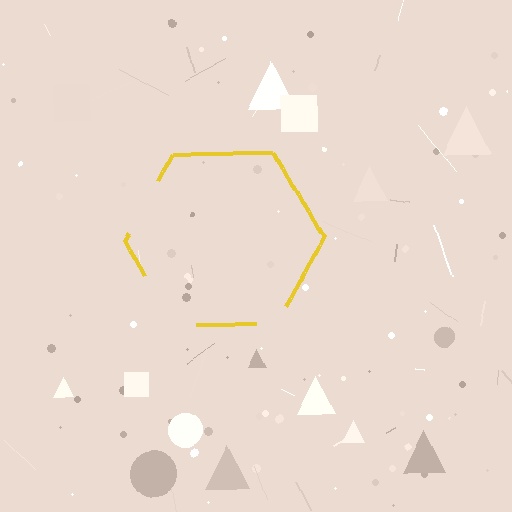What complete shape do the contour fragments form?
The contour fragments form a hexagon.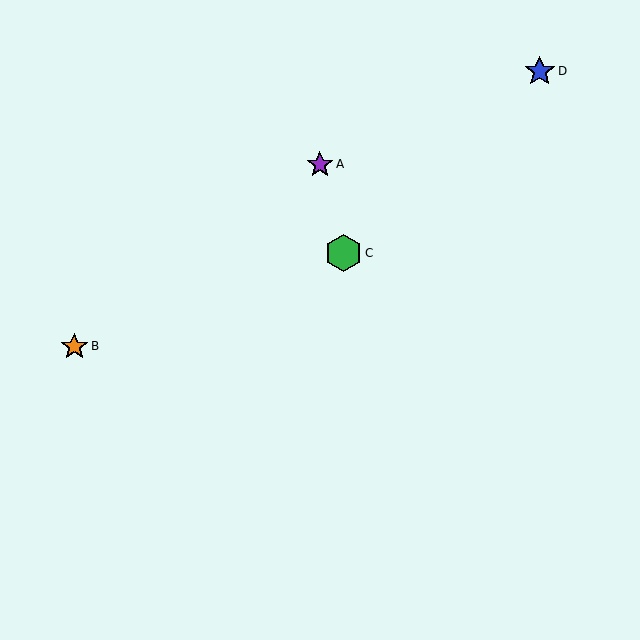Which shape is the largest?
The green hexagon (labeled C) is the largest.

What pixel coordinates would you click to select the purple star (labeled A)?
Click at (320, 164) to select the purple star A.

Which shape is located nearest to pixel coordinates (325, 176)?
The purple star (labeled A) at (320, 164) is nearest to that location.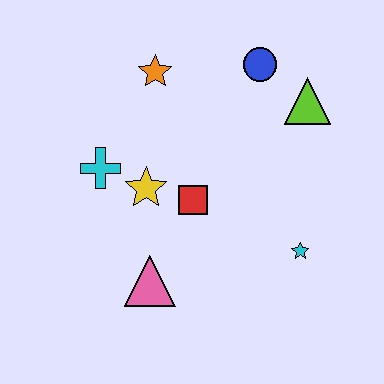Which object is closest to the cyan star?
The red square is closest to the cyan star.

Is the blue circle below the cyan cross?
No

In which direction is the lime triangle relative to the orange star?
The lime triangle is to the right of the orange star.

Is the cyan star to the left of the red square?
No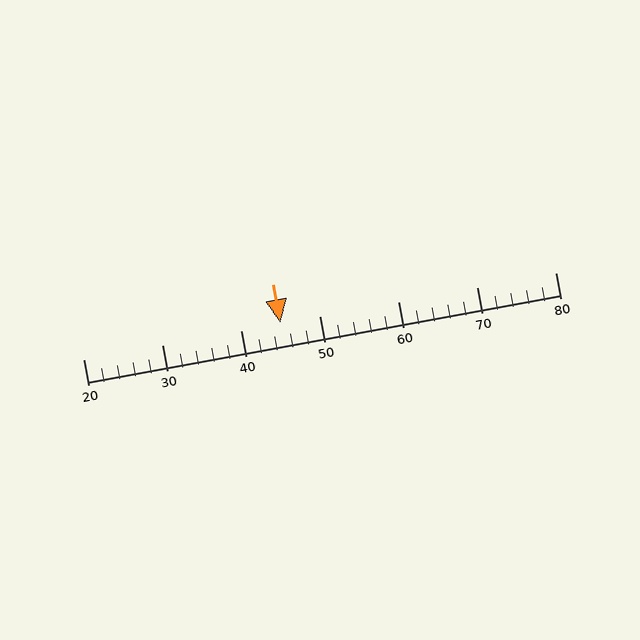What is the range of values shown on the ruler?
The ruler shows values from 20 to 80.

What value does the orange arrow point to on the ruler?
The orange arrow points to approximately 45.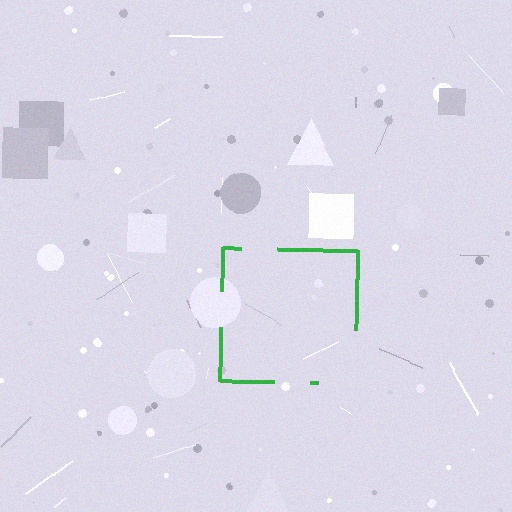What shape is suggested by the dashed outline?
The dashed outline suggests a square.